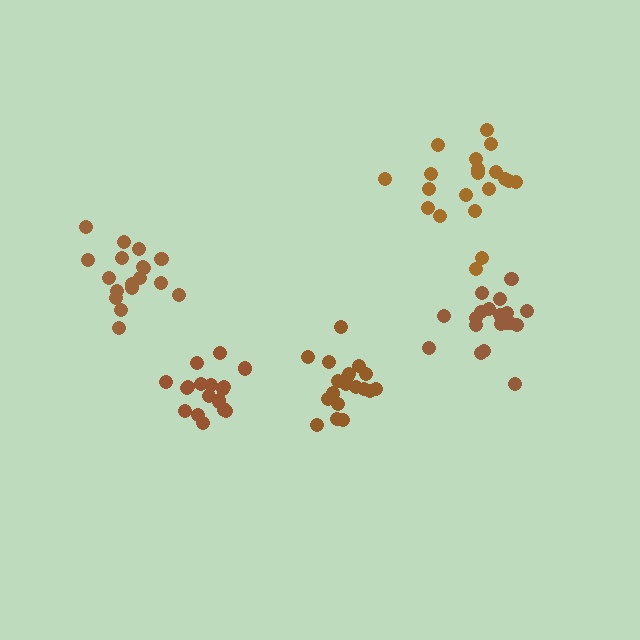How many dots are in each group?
Group 1: 18 dots, Group 2: 19 dots, Group 3: 19 dots, Group 4: 20 dots, Group 5: 20 dots (96 total).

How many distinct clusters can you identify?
There are 5 distinct clusters.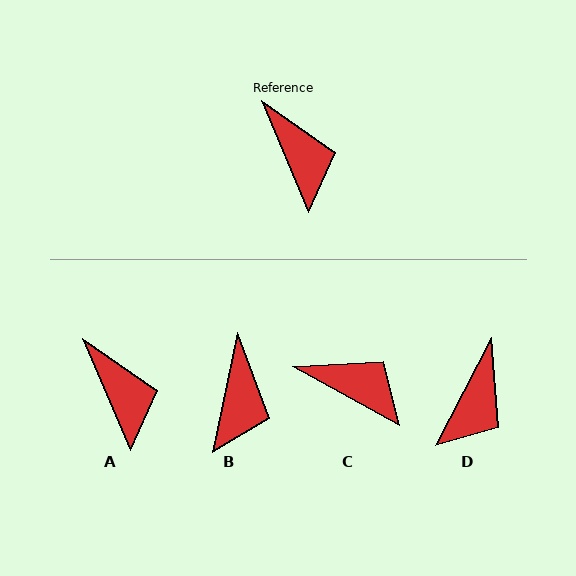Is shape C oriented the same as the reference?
No, it is off by about 38 degrees.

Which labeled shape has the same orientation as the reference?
A.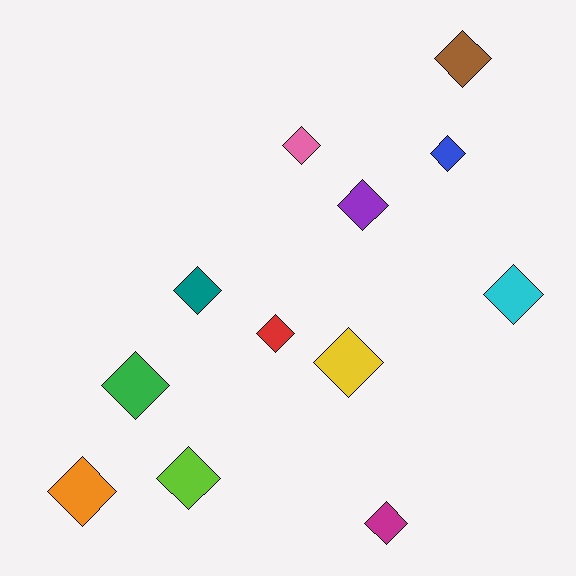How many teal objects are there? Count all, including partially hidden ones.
There is 1 teal object.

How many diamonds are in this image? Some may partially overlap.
There are 12 diamonds.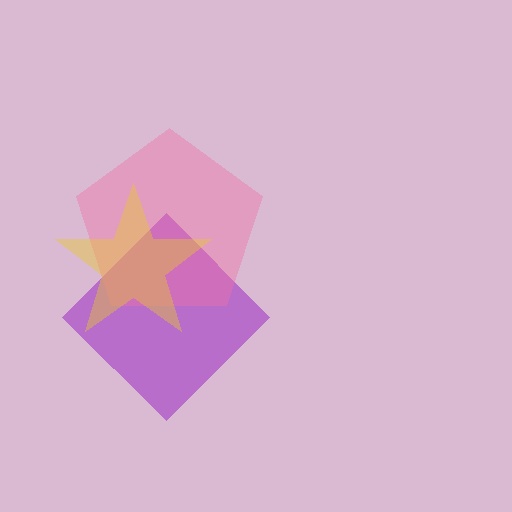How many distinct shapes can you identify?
There are 3 distinct shapes: a purple diamond, a pink pentagon, a yellow star.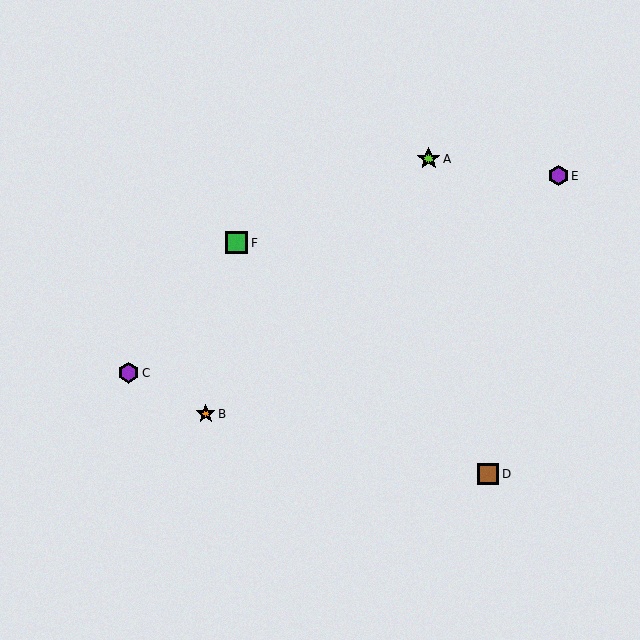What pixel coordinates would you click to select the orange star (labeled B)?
Click at (206, 414) to select the orange star B.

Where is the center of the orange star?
The center of the orange star is at (206, 414).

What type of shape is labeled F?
Shape F is a green square.